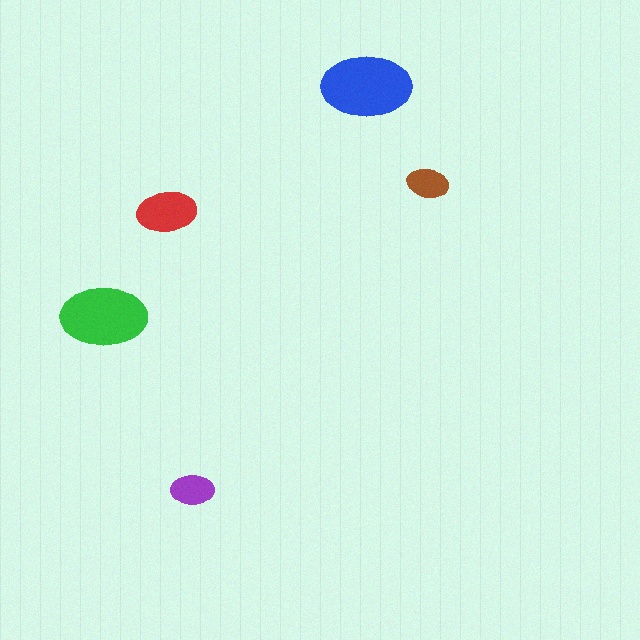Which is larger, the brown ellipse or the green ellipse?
The green one.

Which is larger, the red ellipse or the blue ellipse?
The blue one.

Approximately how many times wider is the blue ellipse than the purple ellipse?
About 2 times wider.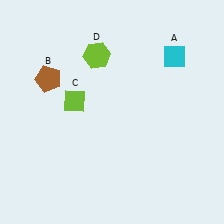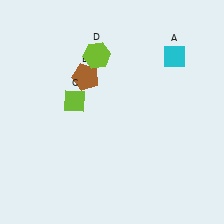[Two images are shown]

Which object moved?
The brown pentagon (B) moved right.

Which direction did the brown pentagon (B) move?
The brown pentagon (B) moved right.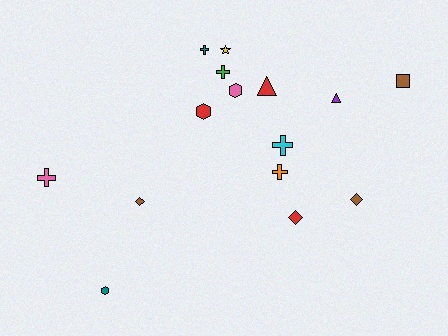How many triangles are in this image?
There are 2 triangles.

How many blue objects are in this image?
There are no blue objects.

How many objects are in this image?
There are 15 objects.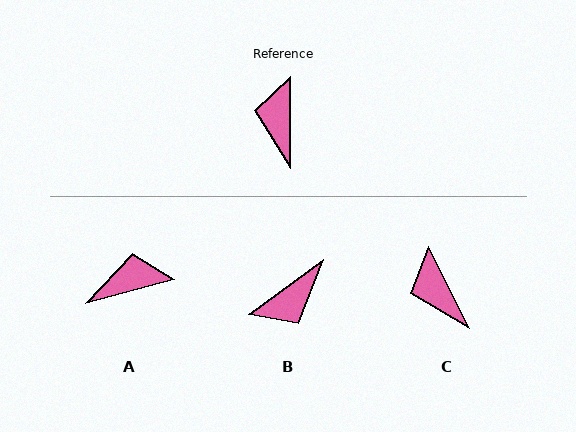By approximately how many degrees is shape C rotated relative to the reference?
Approximately 27 degrees counter-clockwise.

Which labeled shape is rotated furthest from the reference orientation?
B, about 127 degrees away.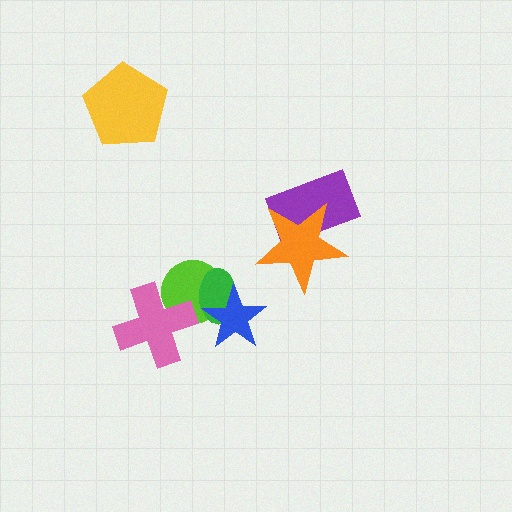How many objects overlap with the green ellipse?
2 objects overlap with the green ellipse.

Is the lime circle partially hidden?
Yes, it is partially covered by another shape.